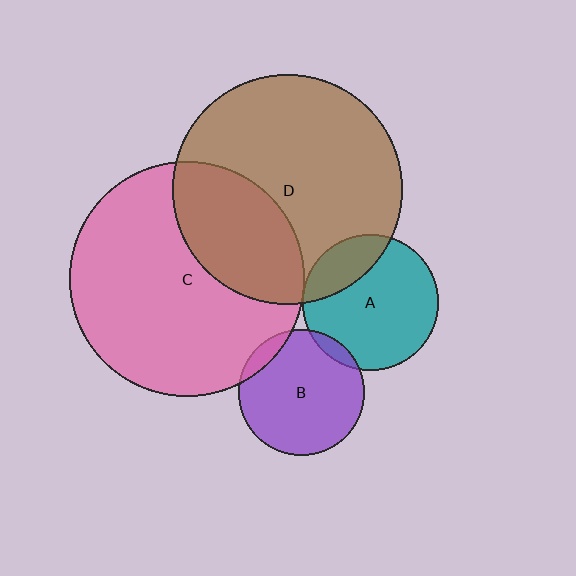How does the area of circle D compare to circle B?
Approximately 3.3 times.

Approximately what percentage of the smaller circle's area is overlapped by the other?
Approximately 10%.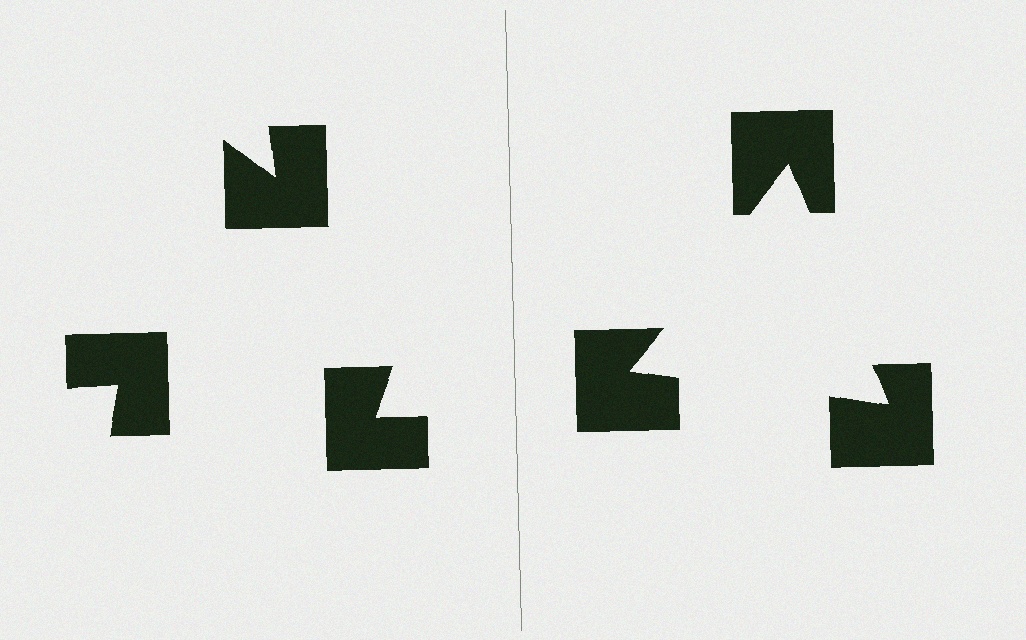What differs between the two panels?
The notched squares are positioned identically on both sides; only the wedge orientations differ. On the right they align to a triangle; on the left they are misaligned.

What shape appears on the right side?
An illusory triangle.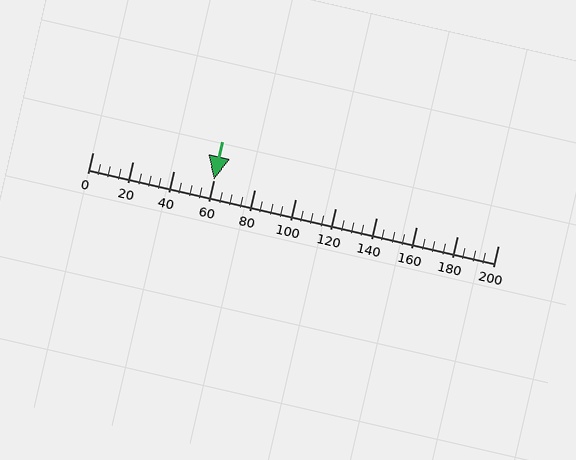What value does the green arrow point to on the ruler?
The green arrow points to approximately 60.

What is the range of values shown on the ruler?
The ruler shows values from 0 to 200.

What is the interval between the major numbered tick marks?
The major tick marks are spaced 20 units apart.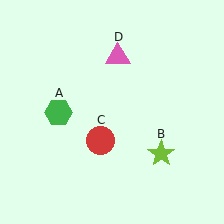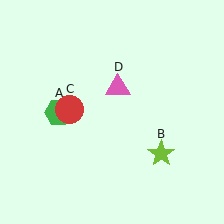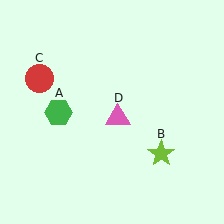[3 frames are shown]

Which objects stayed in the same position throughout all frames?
Green hexagon (object A) and lime star (object B) remained stationary.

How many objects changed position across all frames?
2 objects changed position: red circle (object C), pink triangle (object D).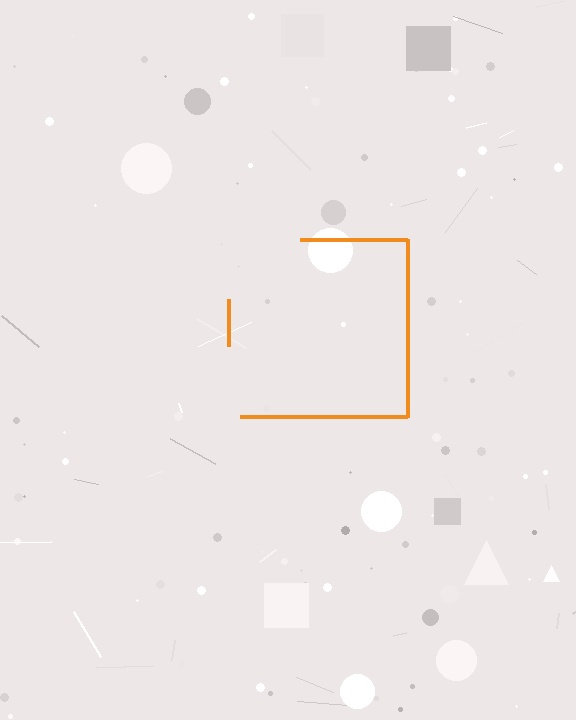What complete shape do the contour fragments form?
The contour fragments form a square.